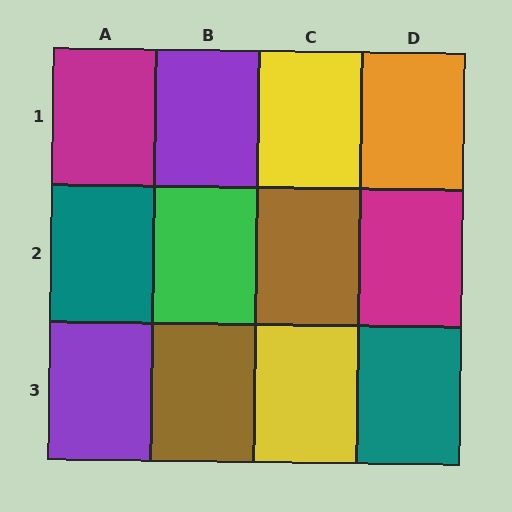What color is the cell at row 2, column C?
Brown.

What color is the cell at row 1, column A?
Magenta.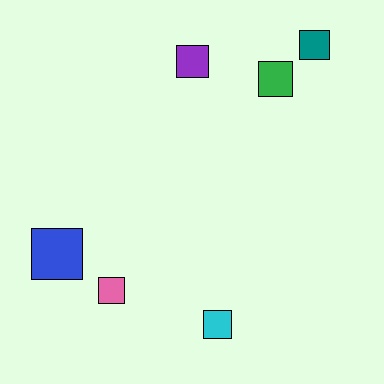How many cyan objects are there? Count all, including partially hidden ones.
There is 1 cyan object.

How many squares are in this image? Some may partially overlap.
There are 6 squares.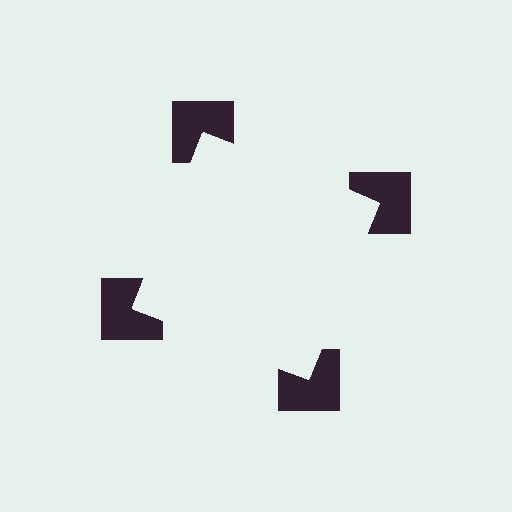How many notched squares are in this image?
There are 4 — one at each vertex of the illusory square.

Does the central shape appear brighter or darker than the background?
It typically appears slightly brighter than the background, even though no actual brightness change is drawn.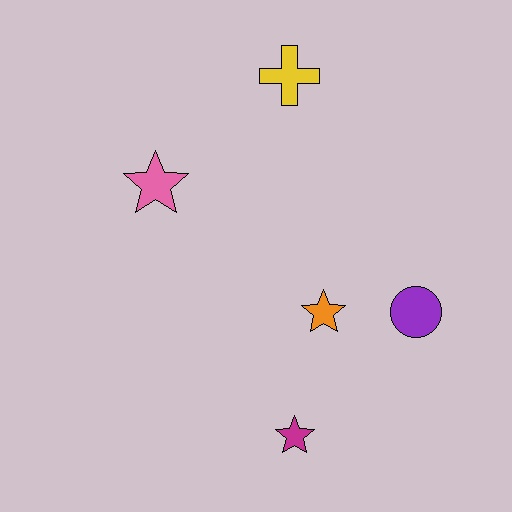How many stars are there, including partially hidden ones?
There are 3 stars.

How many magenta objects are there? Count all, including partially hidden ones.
There is 1 magenta object.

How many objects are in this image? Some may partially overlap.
There are 5 objects.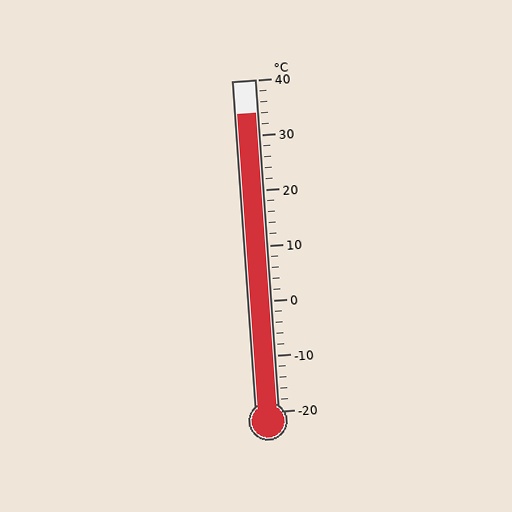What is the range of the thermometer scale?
The thermometer scale ranges from -20°C to 40°C.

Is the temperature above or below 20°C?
The temperature is above 20°C.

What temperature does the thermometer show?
The thermometer shows approximately 34°C.